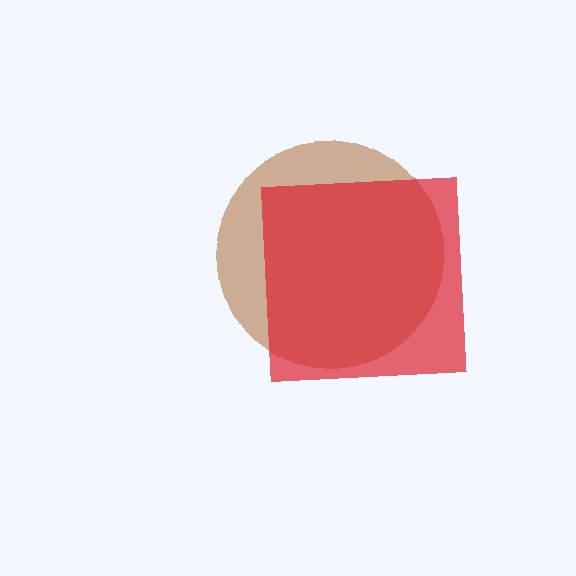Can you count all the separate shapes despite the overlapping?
Yes, there are 2 separate shapes.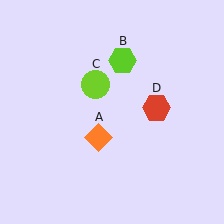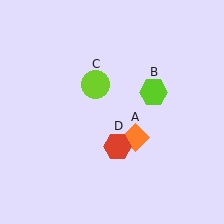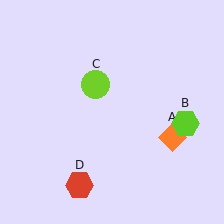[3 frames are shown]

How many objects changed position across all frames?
3 objects changed position: orange diamond (object A), lime hexagon (object B), red hexagon (object D).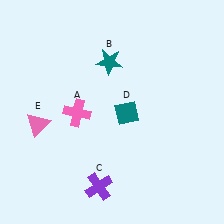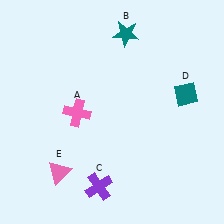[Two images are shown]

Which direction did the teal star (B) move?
The teal star (B) moved up.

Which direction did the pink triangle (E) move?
The pink triangle (E) moved down.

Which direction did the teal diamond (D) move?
The teal diamond (D) moved right.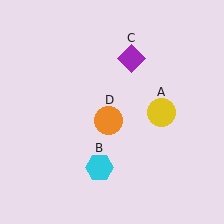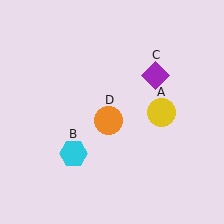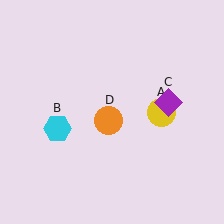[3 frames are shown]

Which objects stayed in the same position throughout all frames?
Yellow circle (object A) and orange circle (object D) remained stationary.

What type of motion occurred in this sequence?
The cyan hexagon (object B), purple diamond (object C) rotated clockwise around the center of the scene.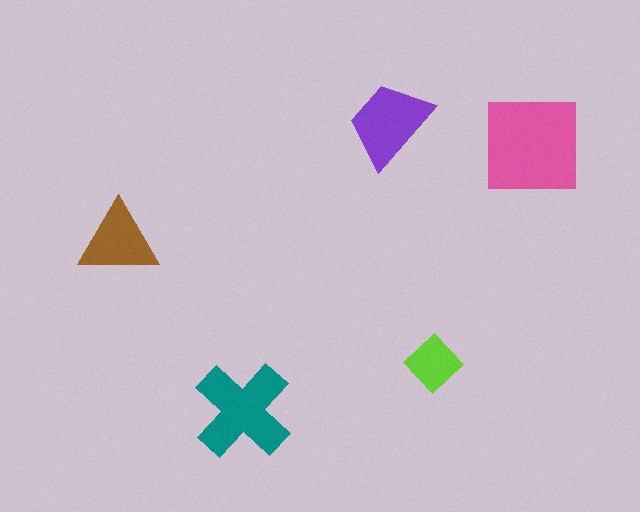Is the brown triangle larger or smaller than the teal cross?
Smaller.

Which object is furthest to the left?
The brown triangle is leftmost.